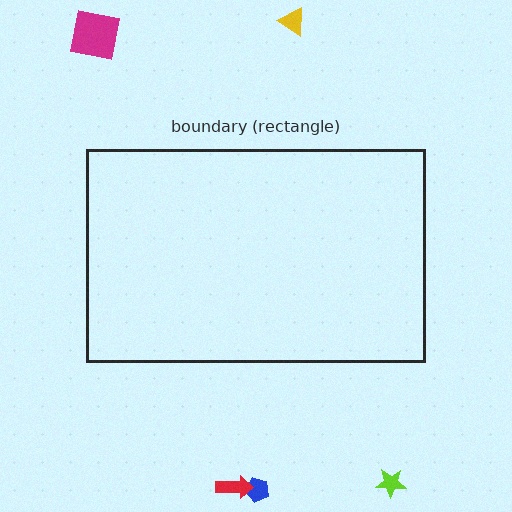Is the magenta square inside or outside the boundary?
Outside.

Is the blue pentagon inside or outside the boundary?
Outside.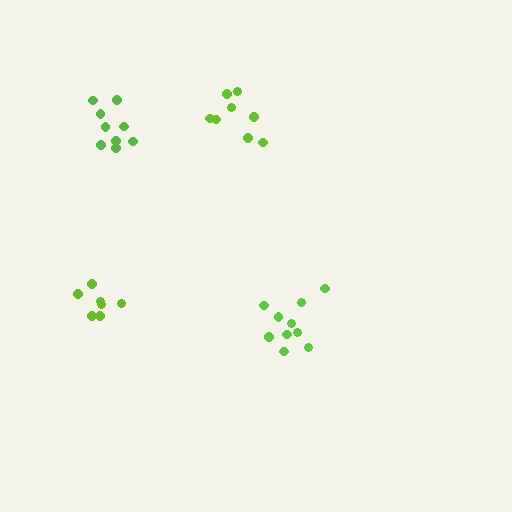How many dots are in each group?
Group 1: 10 dots, Group 2: 9 dots, Group 3: 8 dots, Group 4: 7 dots (34 total).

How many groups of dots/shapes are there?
There are 4 groups.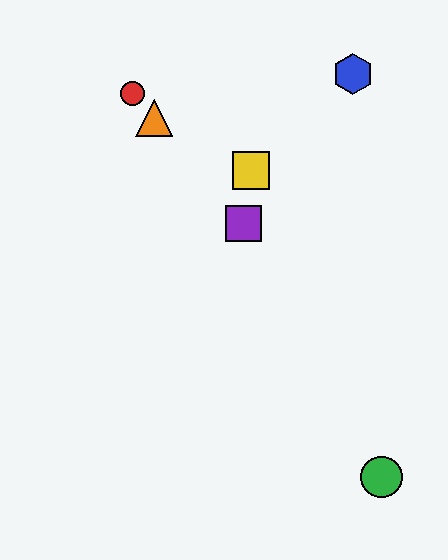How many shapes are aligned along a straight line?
3 shapes (the red circle, the purple square, the orange triangle) are aligned along a straight line.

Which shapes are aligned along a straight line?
The red circle, the purple square, the orange triangle are aligned along a straight line.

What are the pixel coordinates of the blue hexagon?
The blue hexagon is at (353, 74).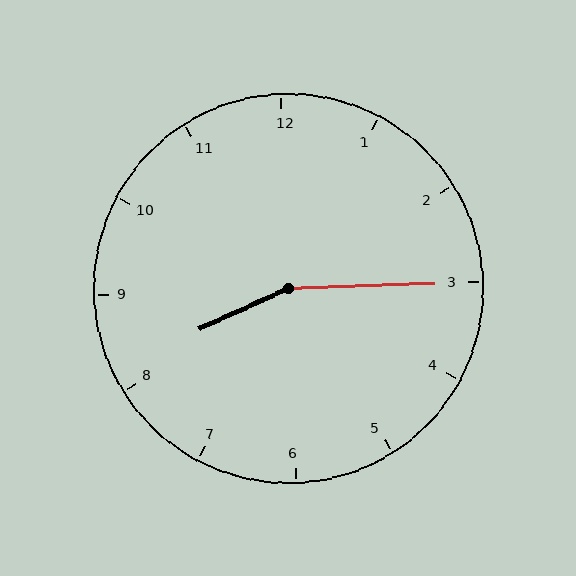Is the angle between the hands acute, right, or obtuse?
It is obtuse.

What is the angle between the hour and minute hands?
Approximately 158 degrees.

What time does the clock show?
8:15.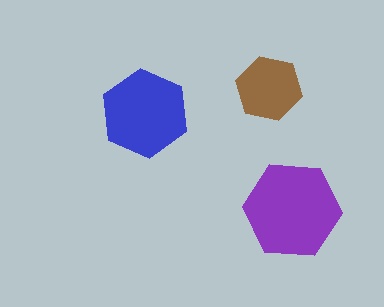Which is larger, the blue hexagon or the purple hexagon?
The purple one.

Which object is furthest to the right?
The purple hexagon is rightmost.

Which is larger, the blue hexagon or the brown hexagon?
The blue one.